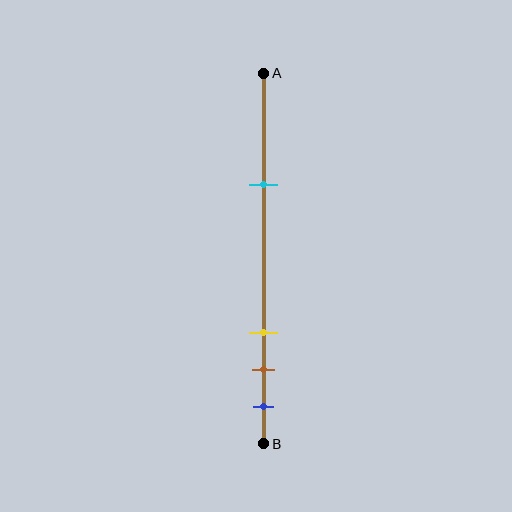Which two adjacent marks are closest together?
The brown and blue marks are the closest adjacent pair.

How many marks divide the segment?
There are 4 marks dividing the segment.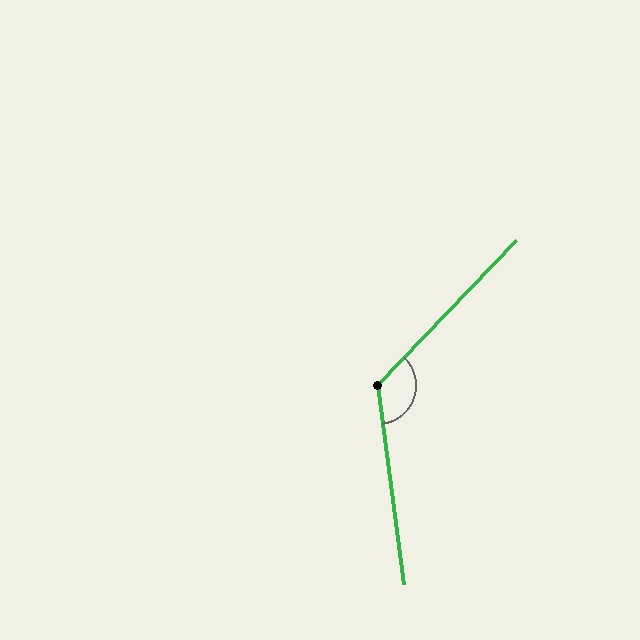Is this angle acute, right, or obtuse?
It is obtuse.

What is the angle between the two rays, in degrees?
Approximately 129 degrees.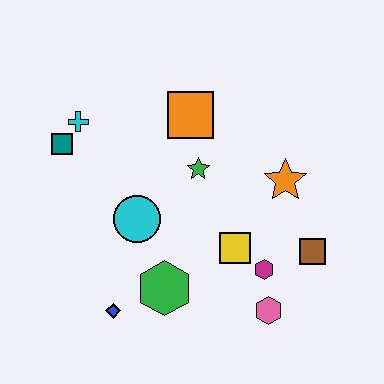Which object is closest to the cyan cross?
The teal square is closest to the cyan cross.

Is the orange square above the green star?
Yes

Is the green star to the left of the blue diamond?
No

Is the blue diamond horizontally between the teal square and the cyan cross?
No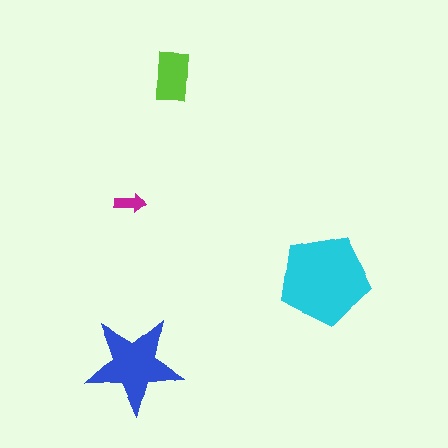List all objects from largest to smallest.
The cyan pentagon, the blue star, the lime rectangle, the magenta arrow.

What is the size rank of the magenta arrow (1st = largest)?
4th.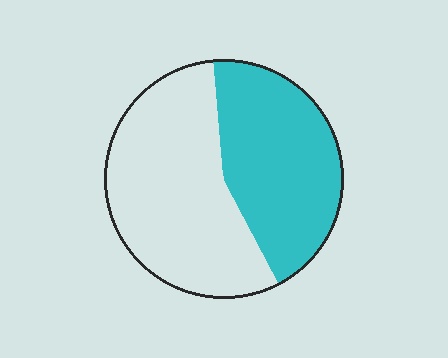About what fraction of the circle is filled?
About two fifths (2/5).